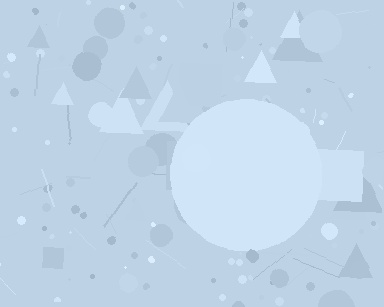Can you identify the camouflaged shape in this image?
The camouflaged shape is a circle.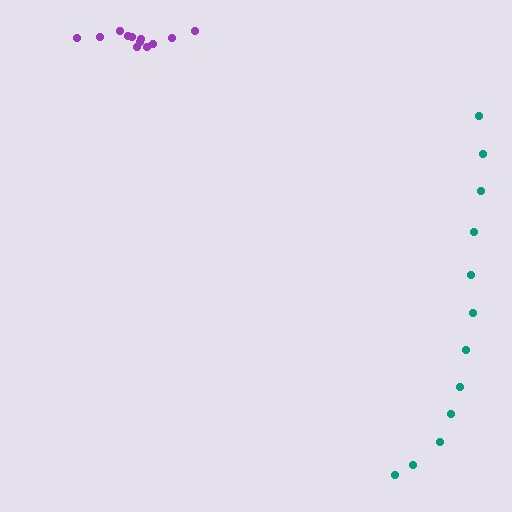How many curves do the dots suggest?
There are 2 distinct paths.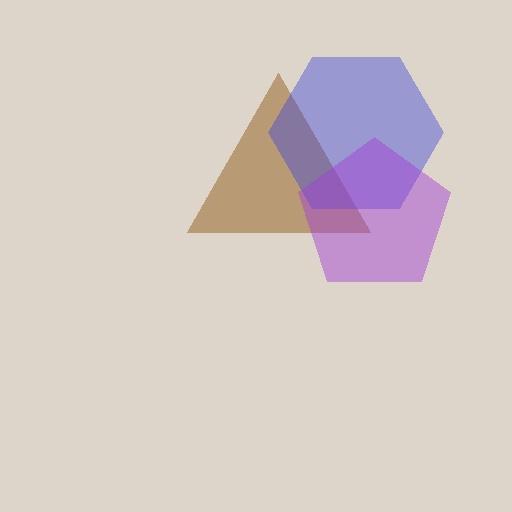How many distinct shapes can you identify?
There are 3 distinct shapes: a brown triangle, a blue hexagon, a purple pentagon.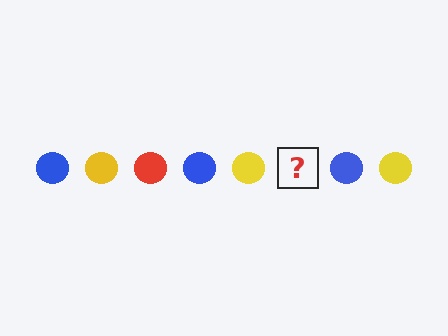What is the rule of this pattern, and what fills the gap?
The rule is that the pattern cycles through blue, yellow, red circles. The gap should be filled with a red circle.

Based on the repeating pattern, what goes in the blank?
The blank should be a red circle.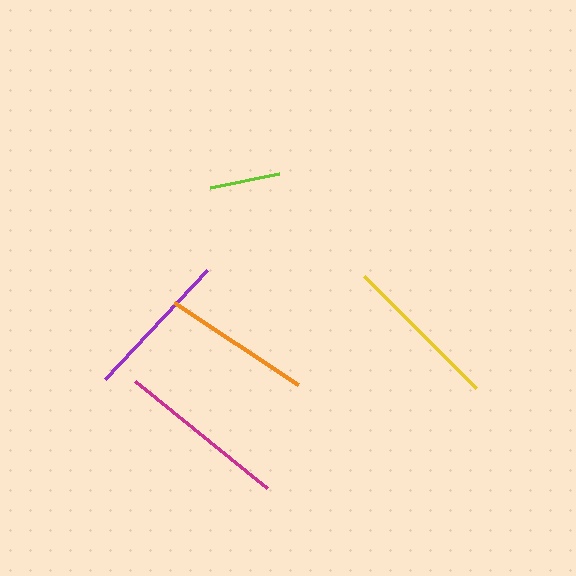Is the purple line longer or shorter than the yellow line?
The yellow line is longer than the purple line.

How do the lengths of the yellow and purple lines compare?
The yellow and purple lines are approximately the same length.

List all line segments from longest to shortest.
From longest to shortest: magenta, yellow, purple, orange, lime.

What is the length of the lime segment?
The lime segment is approximately 70 pixels long.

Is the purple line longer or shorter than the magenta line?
The magenta line is longer than the purple line.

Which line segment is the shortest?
The lime line is the shortest at approximately 70 pixels.